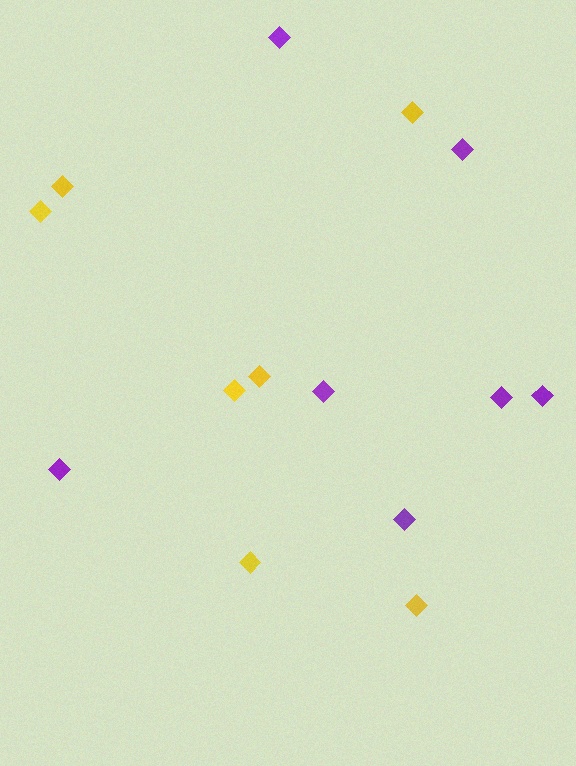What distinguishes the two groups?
There are 2 groups: one group of yellow diamonds (7) and one group of purple diamonds (7).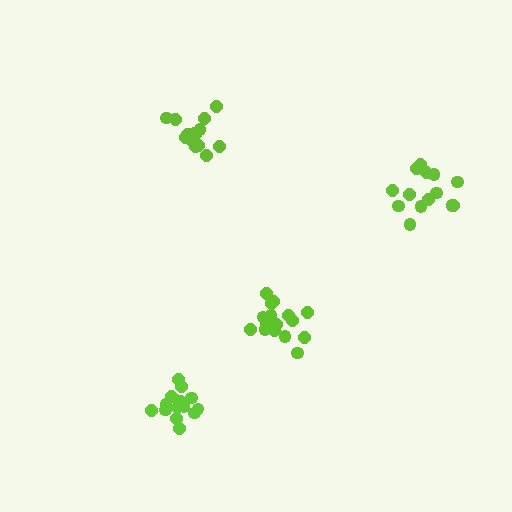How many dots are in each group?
Group 1: 16 dots, Group 2: 14 dots, Group 3: 15 dots, Group 4: 14 dots (59 total).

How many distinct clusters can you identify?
There are 4 distinct clusters.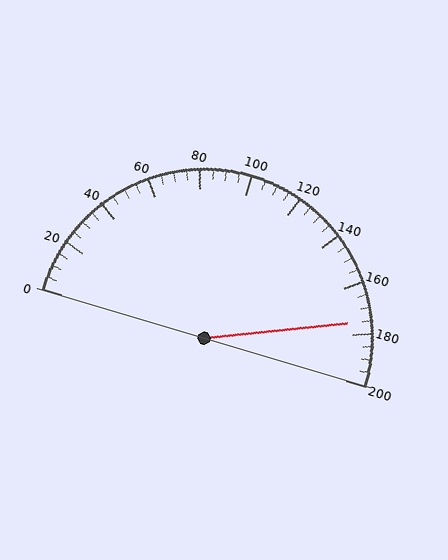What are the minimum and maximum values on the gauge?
The gauge ranges from 0 to 200.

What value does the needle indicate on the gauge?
The needle indicates approximately 175.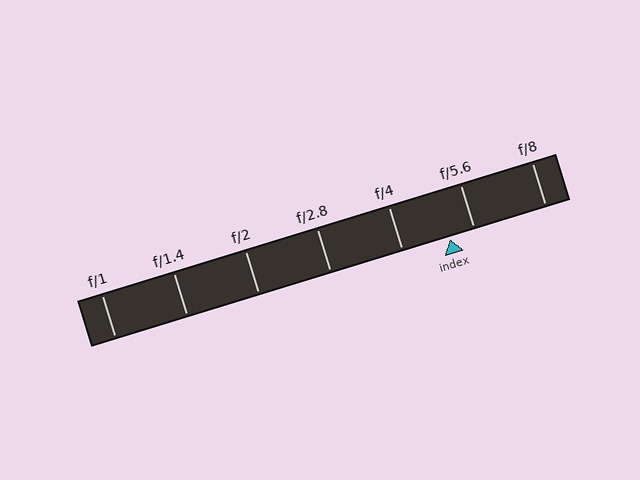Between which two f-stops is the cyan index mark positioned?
The index mark is between f/4 and f/5.6.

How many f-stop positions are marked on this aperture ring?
There are 7 f-stop positions marked.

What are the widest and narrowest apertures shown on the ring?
The widest aperture shown is f/1 and the narrowest is f/8.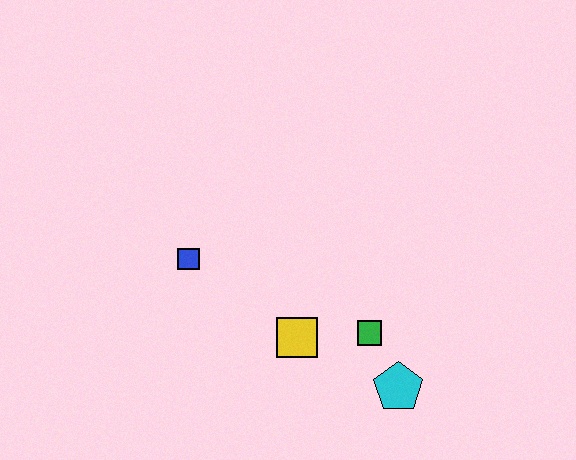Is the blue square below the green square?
No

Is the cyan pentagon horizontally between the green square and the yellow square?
No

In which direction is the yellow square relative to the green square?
The yellow square is to the left of the green square.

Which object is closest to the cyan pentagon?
The green square is closest to the cyan pentagon.